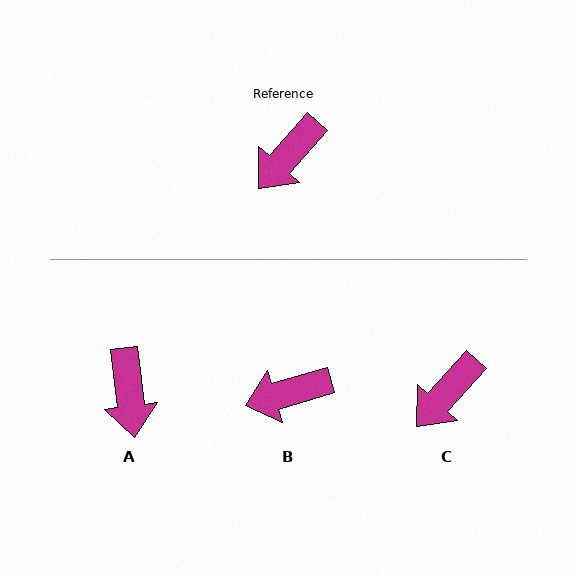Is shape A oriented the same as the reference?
No, it is off by about 49 degrees.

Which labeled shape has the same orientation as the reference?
C.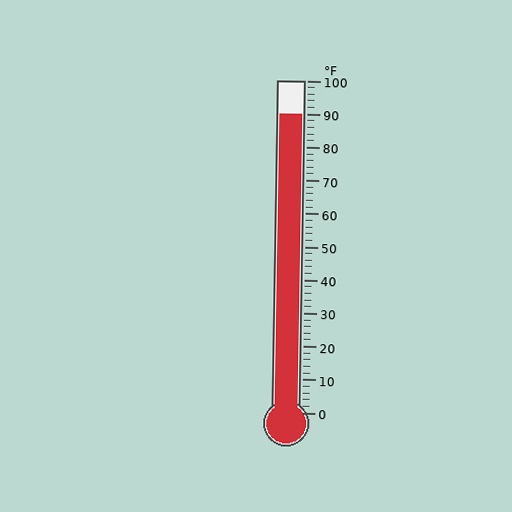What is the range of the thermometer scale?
The thermometer scale ranges from 0°F to 100°F.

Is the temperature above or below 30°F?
The temperature is above 30°F.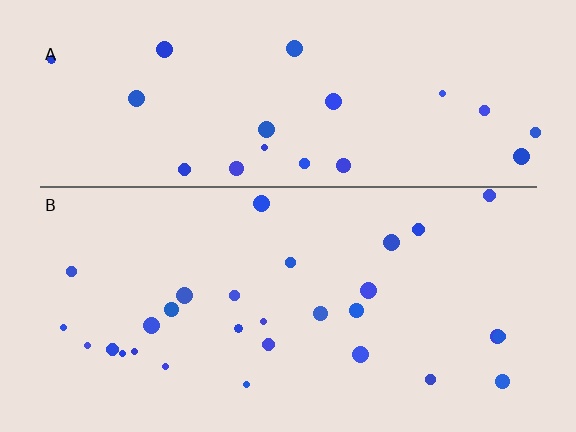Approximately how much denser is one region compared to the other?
Approximately 1.3× — region B over region A.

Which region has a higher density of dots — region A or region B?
B (the bottom).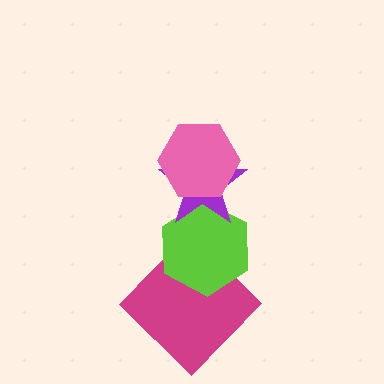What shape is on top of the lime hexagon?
The purple star is on top of the lime hexagon.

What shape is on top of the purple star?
The pink hexagon is on top of the purple star.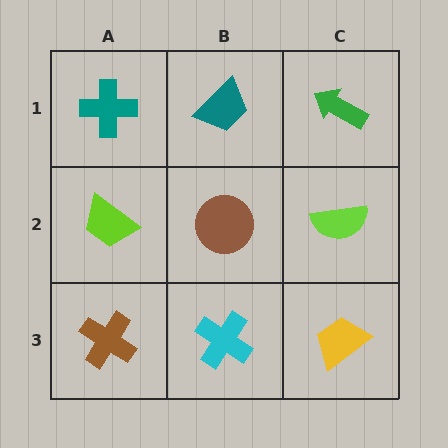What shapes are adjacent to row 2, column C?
A green arrow (row 1, column C), a yellow trapezoid (row 3, column C), a brown circle (row 2, column B).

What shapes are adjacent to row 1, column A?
A lime trapezoid (row 2, column A), a teal trapezoid (row 1, column B).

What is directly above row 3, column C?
A lime semicircle.